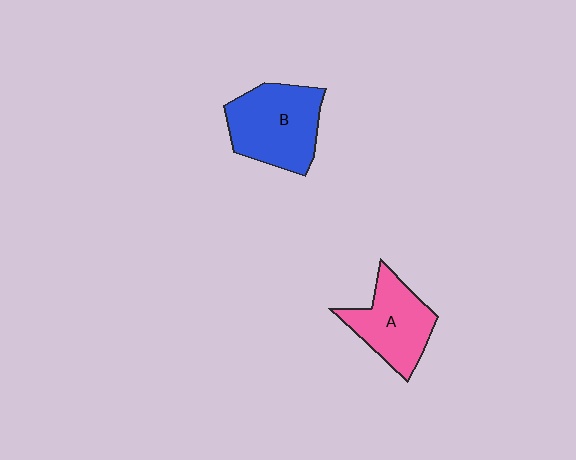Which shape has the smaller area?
Shape A (pink).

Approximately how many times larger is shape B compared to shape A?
Approximately 1.2 times.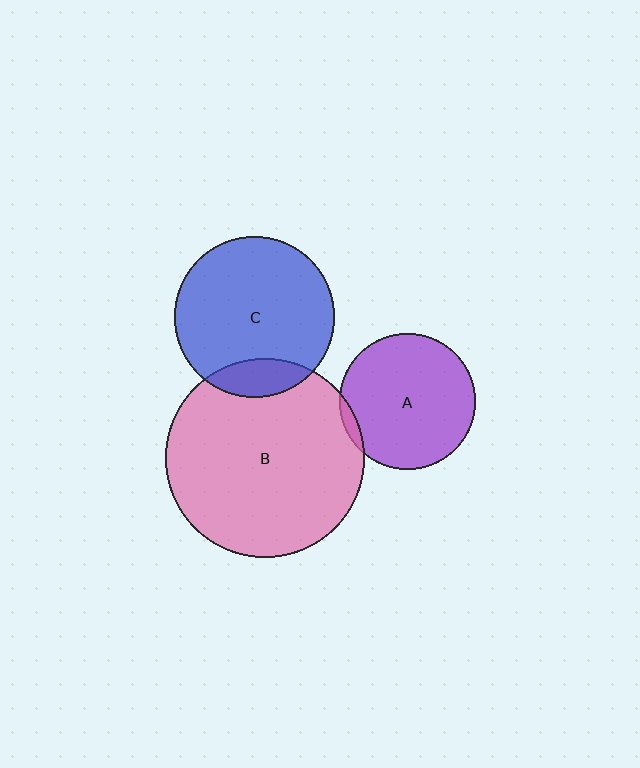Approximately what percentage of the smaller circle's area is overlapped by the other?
Approximately 5%.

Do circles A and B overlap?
Yes.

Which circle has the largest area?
Circle B (pink).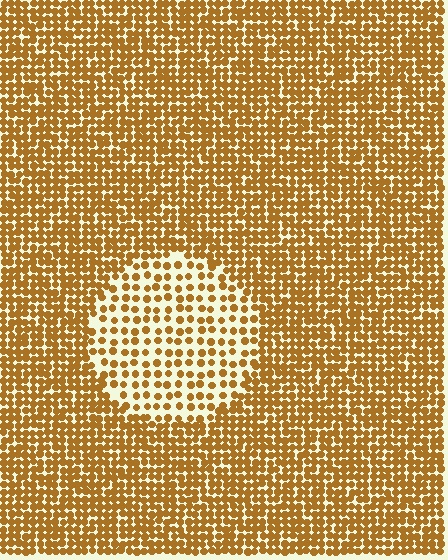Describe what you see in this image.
The image contains small brown elements arranged at two different densities. A circle-shaped region is visible where the elements are less densely packed than the surrounding area.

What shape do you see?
I see a circle.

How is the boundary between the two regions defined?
The boundary is defined by a change in element density (approximately 2.1x ratio). All elements are the same color, size, and shape.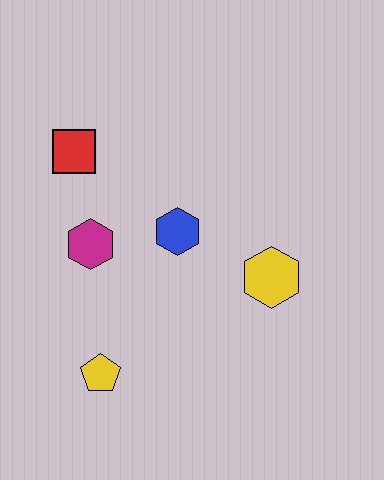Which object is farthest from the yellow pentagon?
The red square is farthest from the yellow pentagon.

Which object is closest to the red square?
The magenta hexagon is closest to the red square.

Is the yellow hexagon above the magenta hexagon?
No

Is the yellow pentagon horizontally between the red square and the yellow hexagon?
Yes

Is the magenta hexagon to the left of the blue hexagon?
Yes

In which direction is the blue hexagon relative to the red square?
The blue hexagon is to the right of the red square.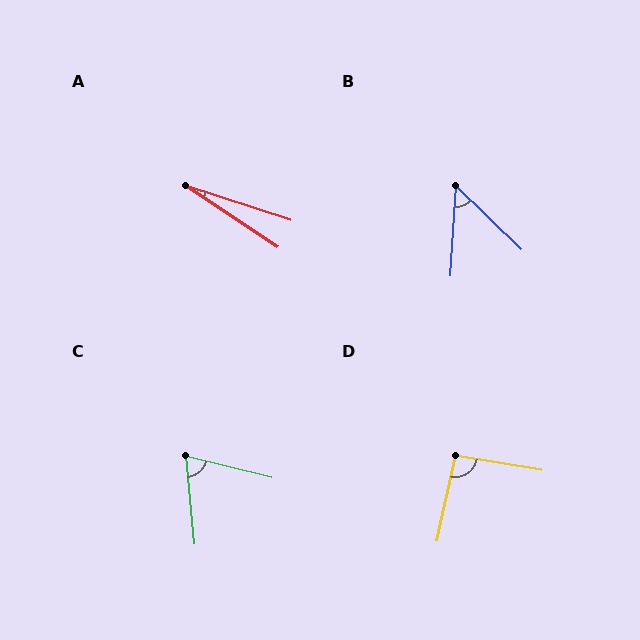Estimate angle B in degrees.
Approximately 49 degrees.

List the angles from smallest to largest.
A (16°), B (49°), C (70°), D (93°).